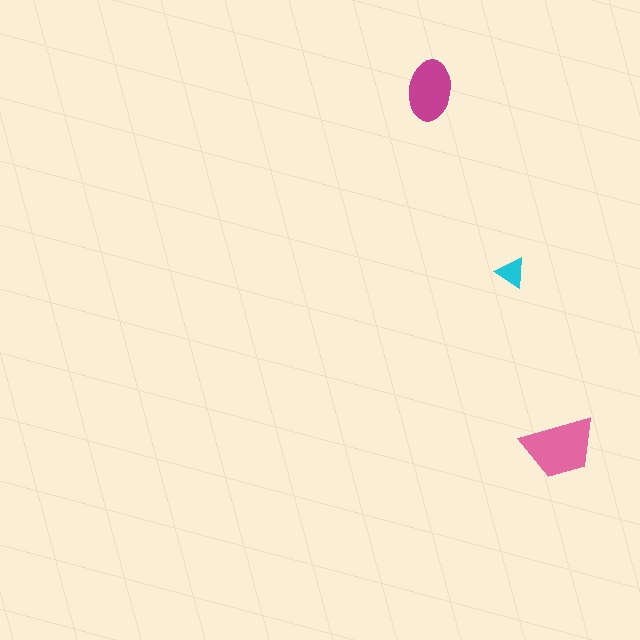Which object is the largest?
The pink trapezoid.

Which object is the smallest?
The cyan triangle.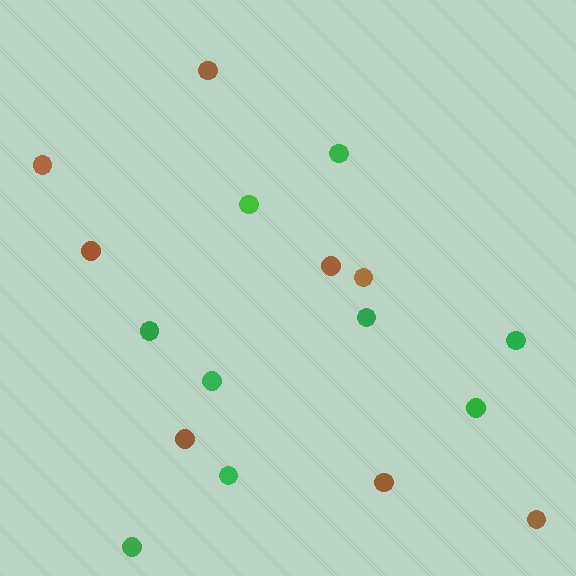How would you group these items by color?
There are 2 groups: one group of brown circles (8) and one group of green circles (9).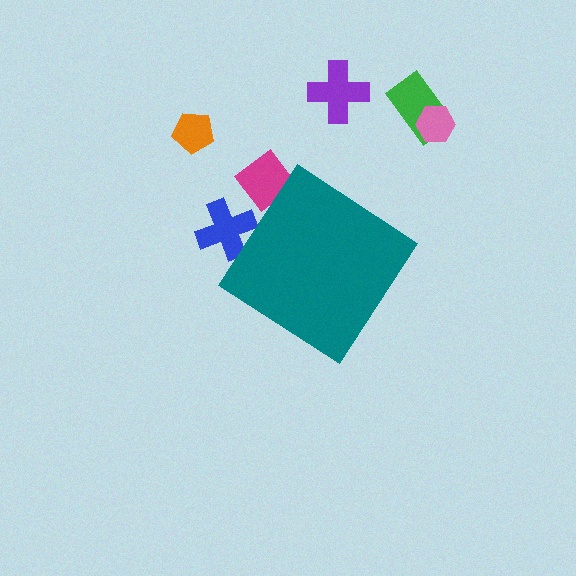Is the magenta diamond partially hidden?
Yes, the magenta diamond is partially hidden behind the teal diamond.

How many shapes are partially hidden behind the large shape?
2 shapes are partially hidden.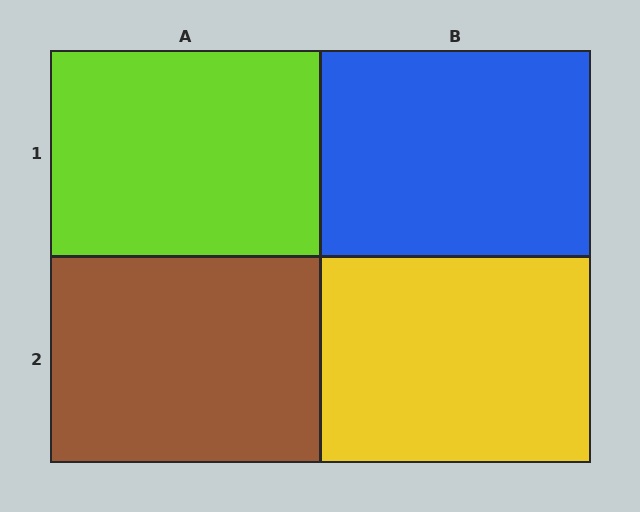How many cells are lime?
1 cell is lime.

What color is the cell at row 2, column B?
Yellow.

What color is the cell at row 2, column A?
Brown.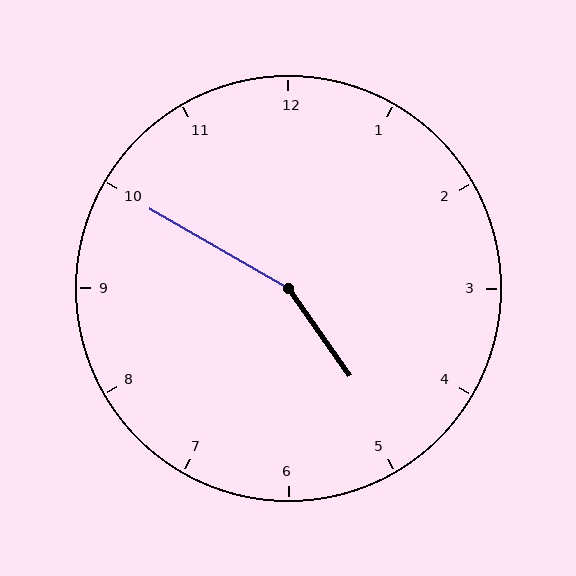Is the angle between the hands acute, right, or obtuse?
It is obtuse.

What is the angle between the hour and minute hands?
Approximately 155 degrees.